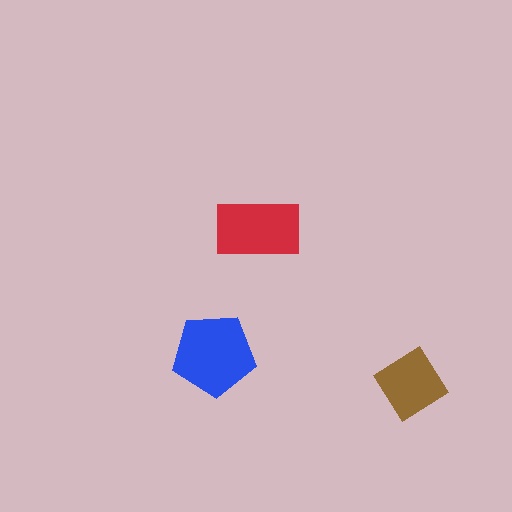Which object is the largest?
The blue pentagon.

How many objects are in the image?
There are 3 objects in the image.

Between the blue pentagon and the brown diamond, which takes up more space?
The blue pentagon.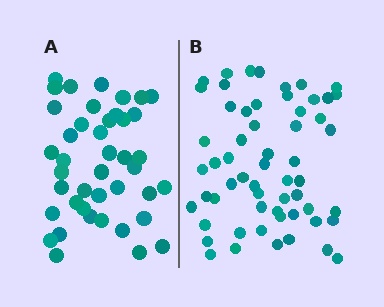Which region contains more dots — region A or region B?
Region B (the right region) has more dots.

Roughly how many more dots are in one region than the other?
Region B has approximately 15 more dots than region A.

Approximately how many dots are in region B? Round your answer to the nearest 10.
About 60 dots. (The exact count is 58, which rounds to 60.)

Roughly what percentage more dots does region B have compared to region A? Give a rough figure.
About 40% more.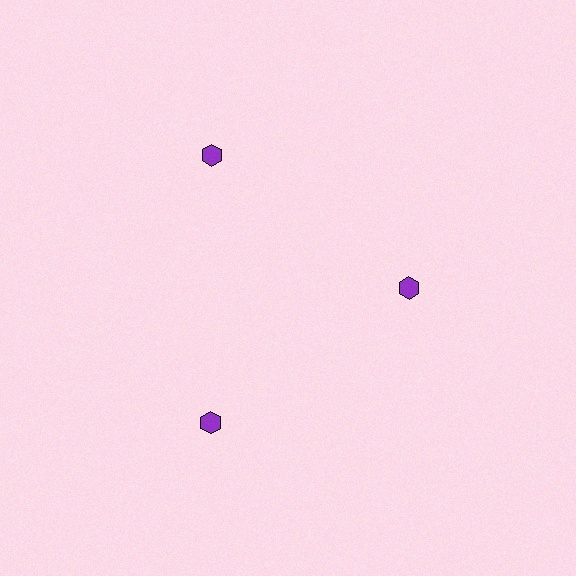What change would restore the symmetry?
The symmetry would be restored by moving it outward, back onto the ring so that all 3 hexagons sit at equal angles and equal distance from the center.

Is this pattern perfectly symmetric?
No. The 3 purple hexagons are arranged in a ring, but one element near the 3 o'clock position is pulled inward toward the center, breaking the 3-fold rotational symmetry.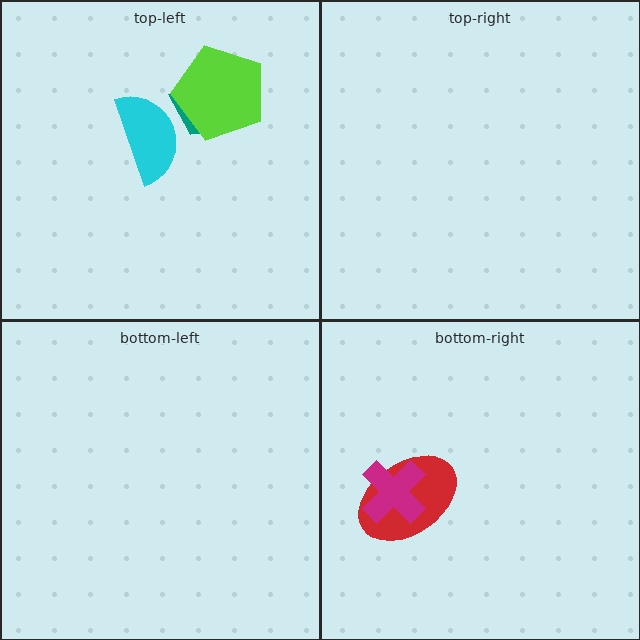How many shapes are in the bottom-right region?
2.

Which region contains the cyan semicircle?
The top-left region.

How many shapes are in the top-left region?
3.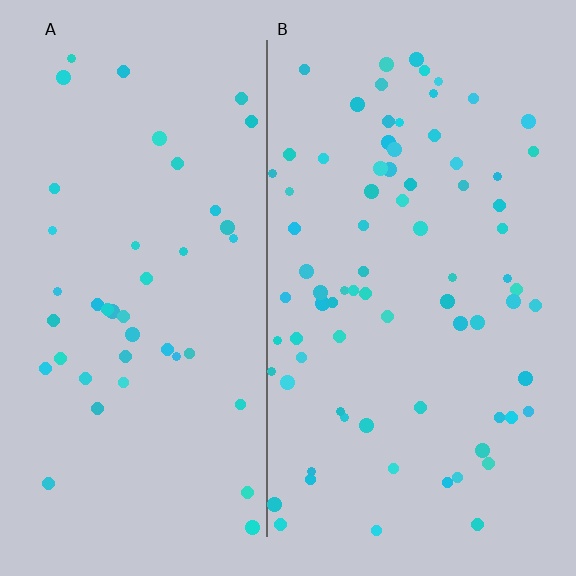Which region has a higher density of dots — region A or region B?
B (the right).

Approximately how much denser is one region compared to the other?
Approximately 1.8× — region B over region A.